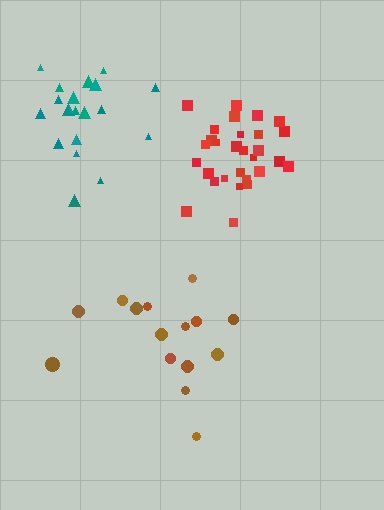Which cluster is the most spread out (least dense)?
Brown.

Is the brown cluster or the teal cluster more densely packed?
Teal.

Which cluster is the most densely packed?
Red.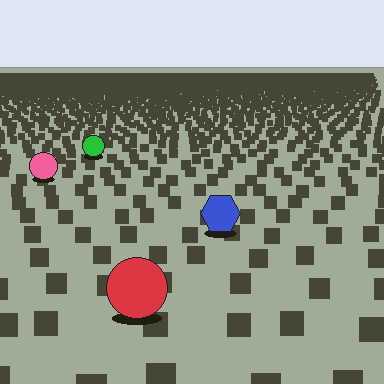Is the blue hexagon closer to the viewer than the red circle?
No. The red circle is closer — you can tell from the texture gradient: the ground texture is coarser near it.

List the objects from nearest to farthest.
From nearest to farthest: the red circle, the blue hexagon, the pink circle, the green circle.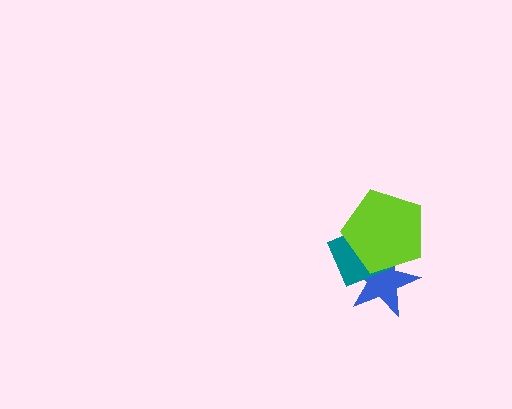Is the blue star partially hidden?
Yes, it is partially covered by another shape.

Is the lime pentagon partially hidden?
No, no other shape covers it.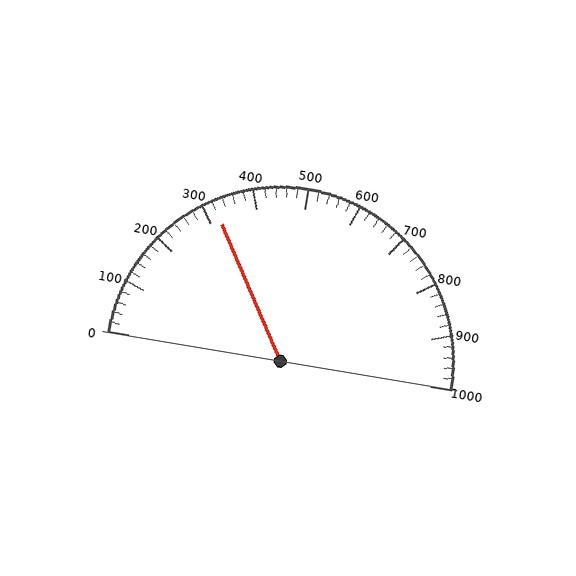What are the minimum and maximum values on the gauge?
The gauge ranges from 0 to 1000.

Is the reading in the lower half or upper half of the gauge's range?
The reading is in the lower half of the range (0 to 1000).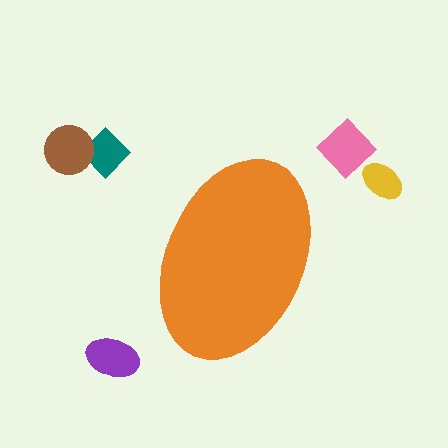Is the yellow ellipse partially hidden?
No, the yellow ellipse is fully visible.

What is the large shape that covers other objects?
An orange ellipse.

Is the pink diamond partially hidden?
No, the pink diamond is fully visible.